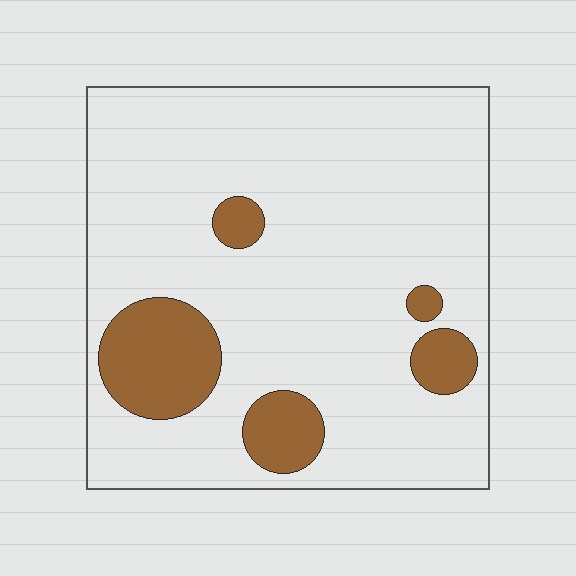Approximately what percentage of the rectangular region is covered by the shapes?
Approximately 15%.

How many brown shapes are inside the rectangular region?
5.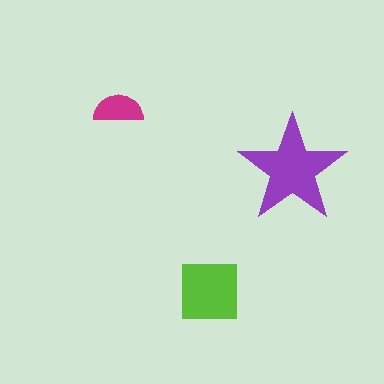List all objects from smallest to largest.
The magenta semicircle, the lime square, the purple star.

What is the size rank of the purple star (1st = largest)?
1st.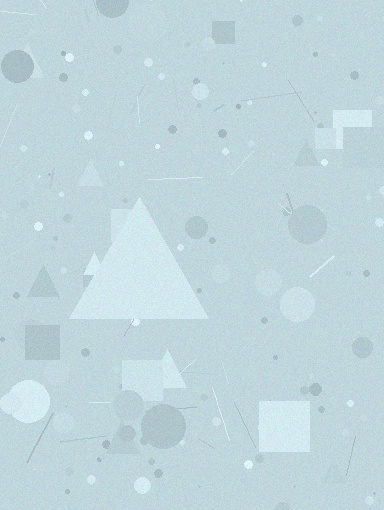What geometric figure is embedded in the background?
A triangle is embedded in the background.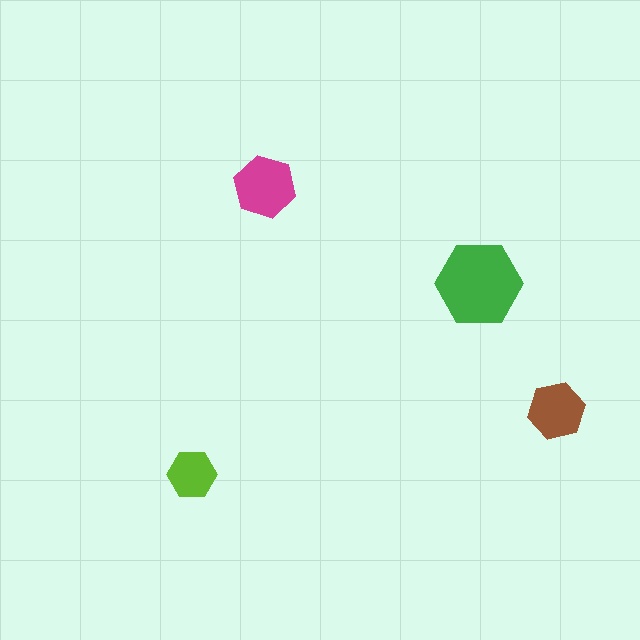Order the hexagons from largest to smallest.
the green one, the magenta one, the brown one, the lime one.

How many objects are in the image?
There are 4 objects in the image.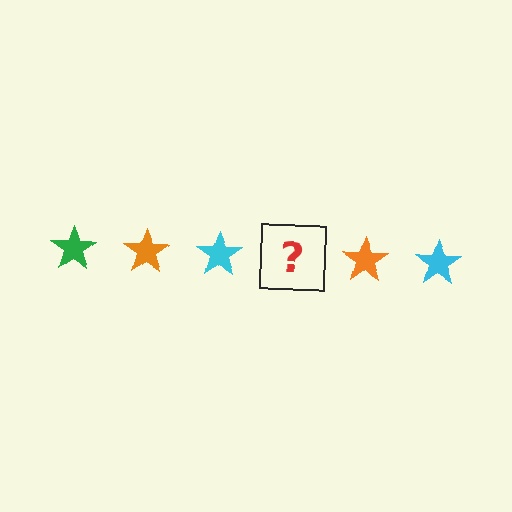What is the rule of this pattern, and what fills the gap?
The rule is that the pattern cycles through green, orange, cyan stars. The gap should be filled with a green star.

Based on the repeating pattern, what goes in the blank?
The blank should be a green star.